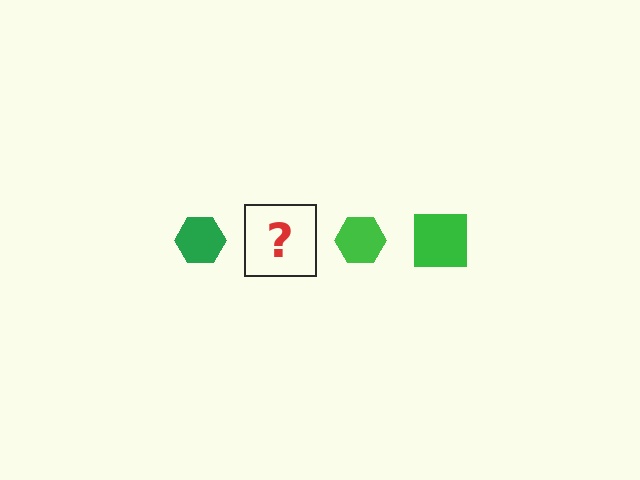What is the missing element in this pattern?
The missing element is a green square.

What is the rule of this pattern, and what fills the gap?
The rule is that the pattern cycles through hexagon, square shapes in green. The gap should be filled with a green square.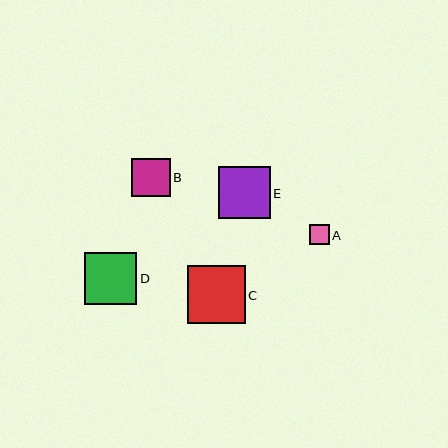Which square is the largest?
Square C is the largest with a size of approximately 58 pixels.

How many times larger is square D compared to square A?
Square D is approximately 2.7 times the size of square A.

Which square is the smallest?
Square A is the smallest with a size of approximately 20 pixels.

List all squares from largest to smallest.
From largest to smallest: C, D, E, B, A.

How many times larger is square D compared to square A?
Square D is approximately 2.7 times the size of square A.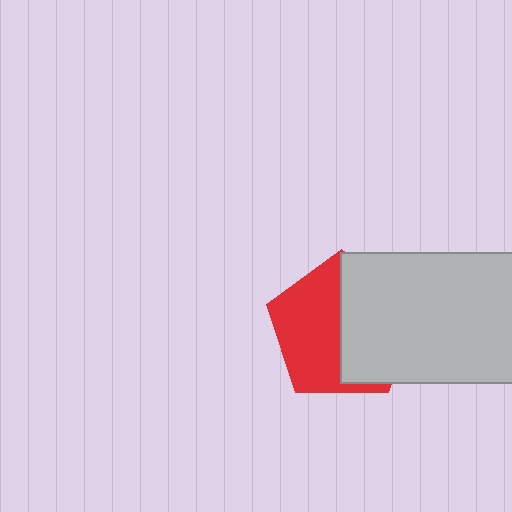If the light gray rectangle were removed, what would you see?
You would see the complete red pentagon.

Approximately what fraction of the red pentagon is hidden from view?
Roughly 49% of the red pentagon is hidden behind the light gray rectangle.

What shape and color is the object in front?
The object in front is a light gray rectangle.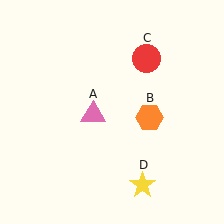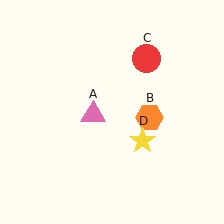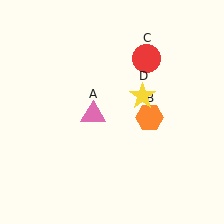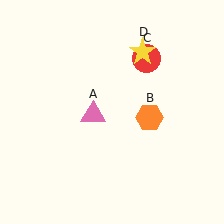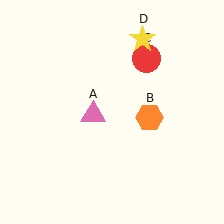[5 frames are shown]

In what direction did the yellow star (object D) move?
The yellow star (object D) moved up.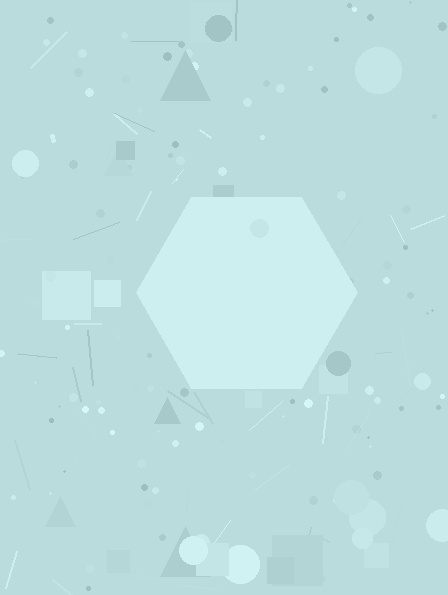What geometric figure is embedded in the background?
A hexagon is embedded in the background.